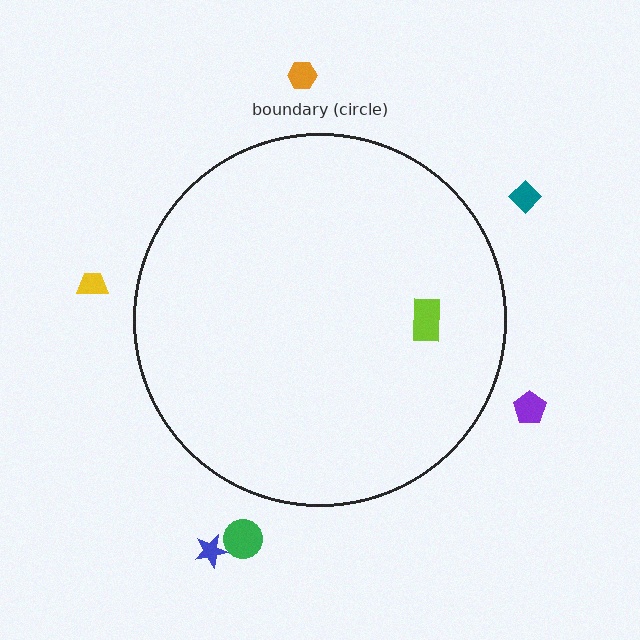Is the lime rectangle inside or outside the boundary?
Inside.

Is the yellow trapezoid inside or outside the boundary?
Outside.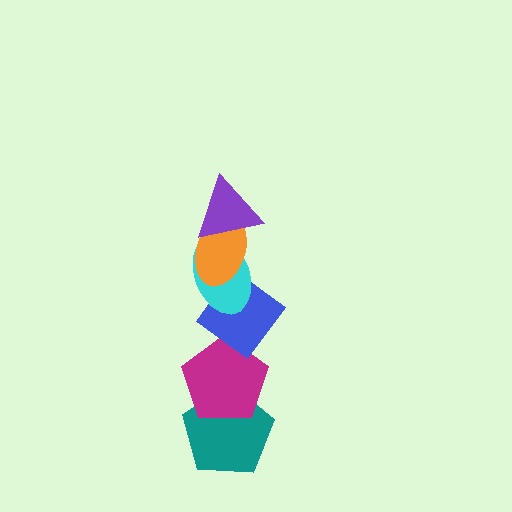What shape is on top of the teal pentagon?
The magenta pentagon is on top of the teal pentagon.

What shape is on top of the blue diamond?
The cyan ellipse is on top of the blue diamond.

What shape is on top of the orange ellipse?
The purple triangle is on top of the orange ellipse.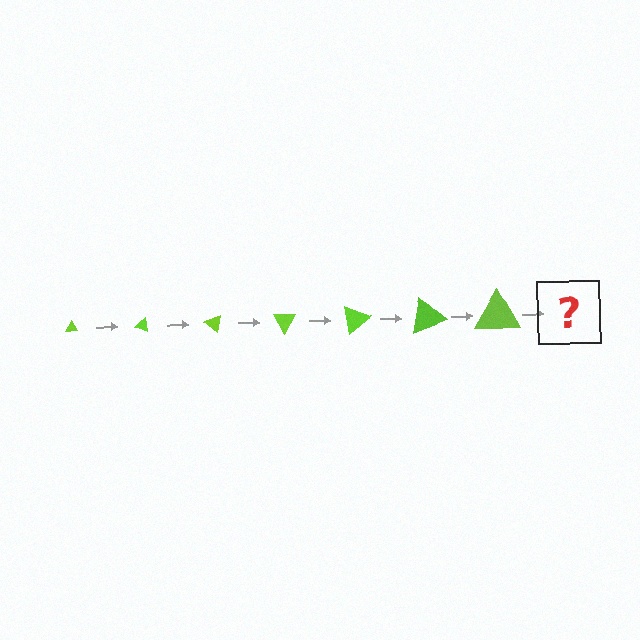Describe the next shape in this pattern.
It should be a triangle, larger than the previous one and rotated 140 degrees from the start.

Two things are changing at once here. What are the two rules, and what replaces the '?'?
The two rules are that the triangle grows larger each step and it rotates 20 degrees each step. The '?' should be a triangle, larger than the previous one and rotated 140 degrees from the start.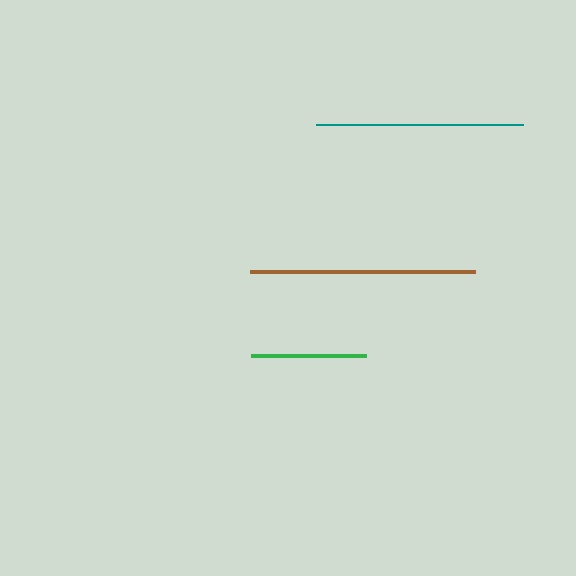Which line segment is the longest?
The brown line is the longest at approximately 225 pixels.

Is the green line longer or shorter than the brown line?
The brown line is longer than the green line.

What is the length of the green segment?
The green segment is approximately 115 pixels long.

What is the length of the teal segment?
The teal segment is approximately 207 pixels long.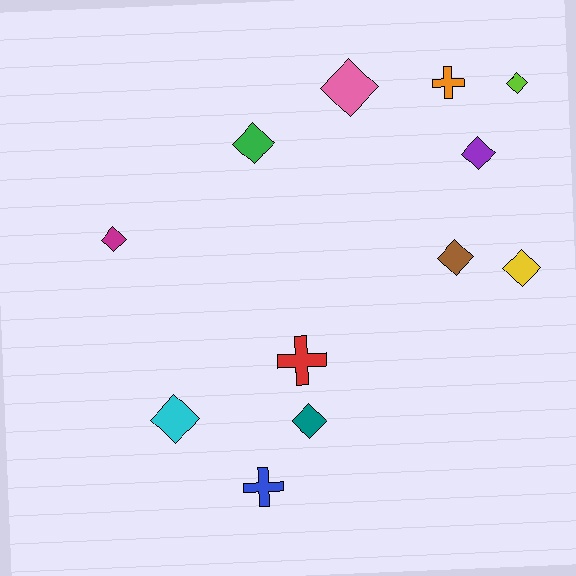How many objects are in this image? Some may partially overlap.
There are 12 objects.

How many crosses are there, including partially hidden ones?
There are 3 crosses.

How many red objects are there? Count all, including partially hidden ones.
There is 1 red object.